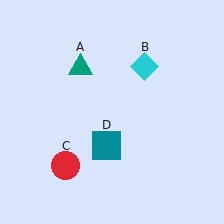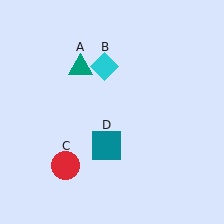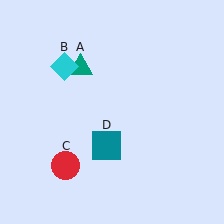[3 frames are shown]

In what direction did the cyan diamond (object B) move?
The cyan diamond (object B) moved left.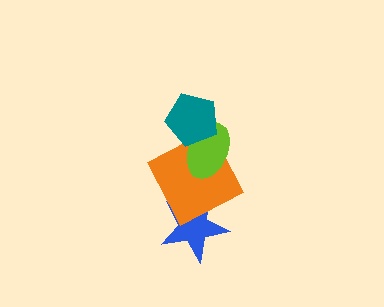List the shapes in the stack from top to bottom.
From top to bottom: the teal pentagon, the lime ellipse, the orange square, the blue star.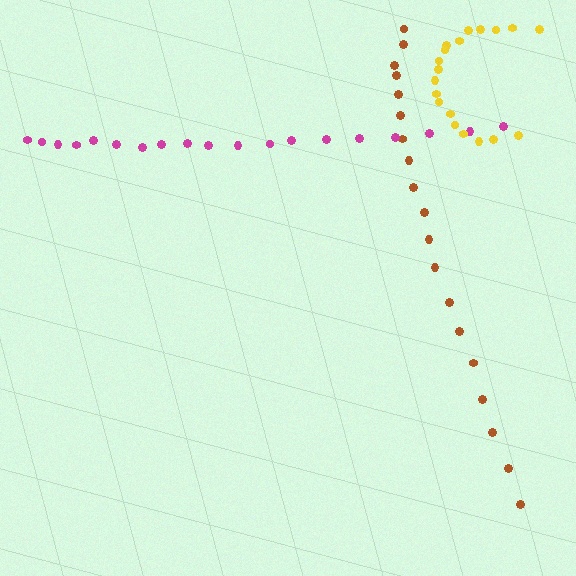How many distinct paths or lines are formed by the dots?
There are 3 distinct paths.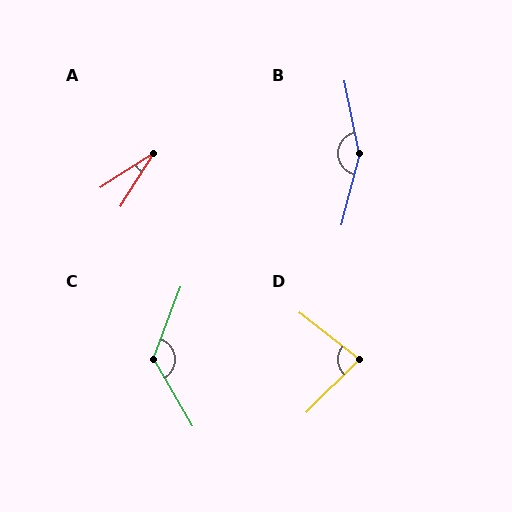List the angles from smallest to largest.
A (26°), D (83°), C (129°), B (154°).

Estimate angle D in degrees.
Approximately 83 degrees.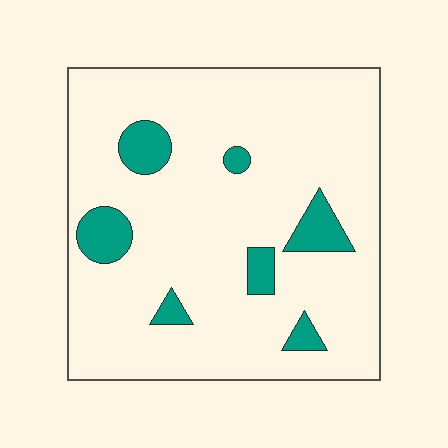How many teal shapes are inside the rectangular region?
7.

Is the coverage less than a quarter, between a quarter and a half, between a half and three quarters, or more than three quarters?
Less than a quarter.